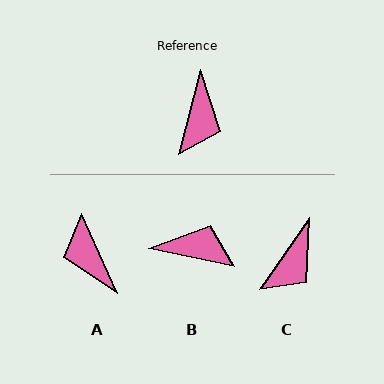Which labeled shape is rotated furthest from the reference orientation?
A, about 141 degrees away.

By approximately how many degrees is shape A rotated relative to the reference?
Approximately 141 degrees clockwise.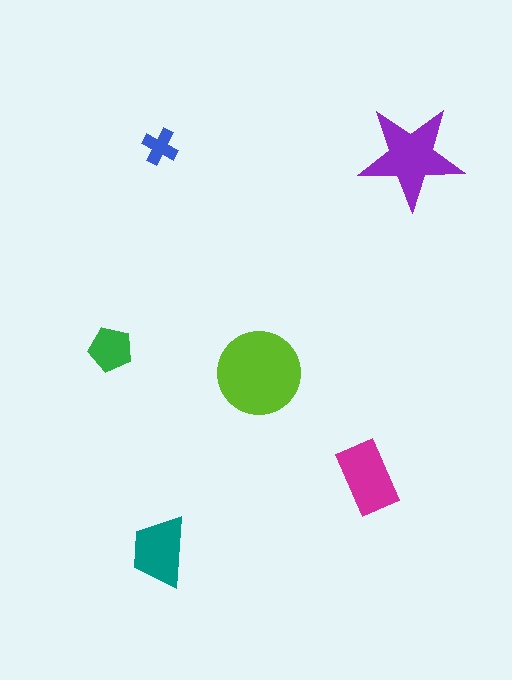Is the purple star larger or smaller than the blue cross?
Larger.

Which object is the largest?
The lime circle.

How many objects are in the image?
There are 6 objects in the image.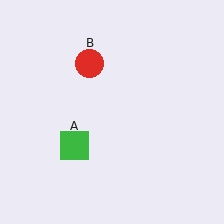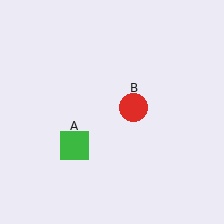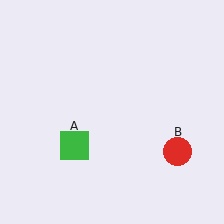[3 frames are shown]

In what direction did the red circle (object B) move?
The red circle (object B) moved down and to the right.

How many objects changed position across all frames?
1 object changed position: red circle (object B).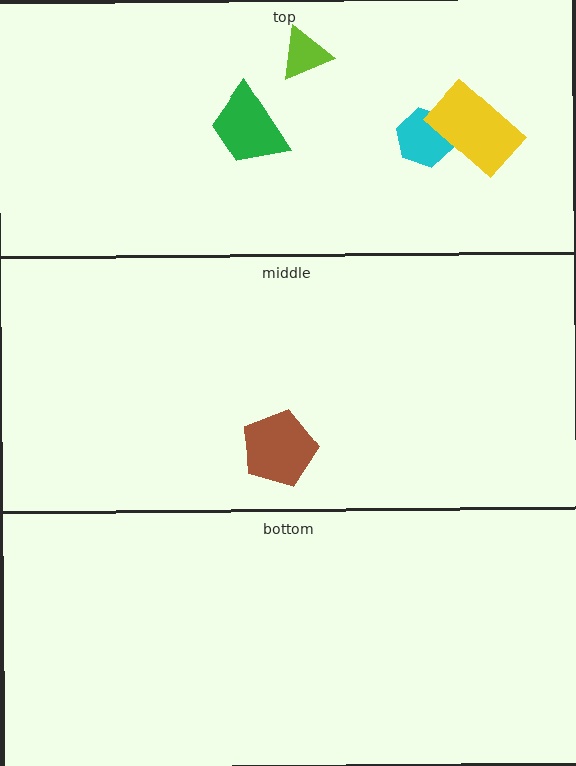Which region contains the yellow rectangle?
The top region.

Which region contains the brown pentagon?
The middle region.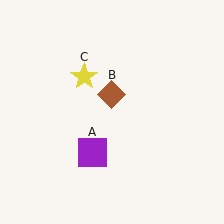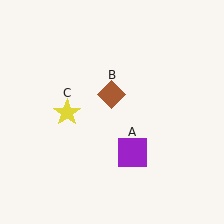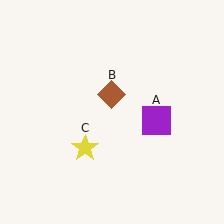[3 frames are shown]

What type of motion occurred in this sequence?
The purple square (object A), yellow star (object C) rotated counterclockwise around the center of the scene.